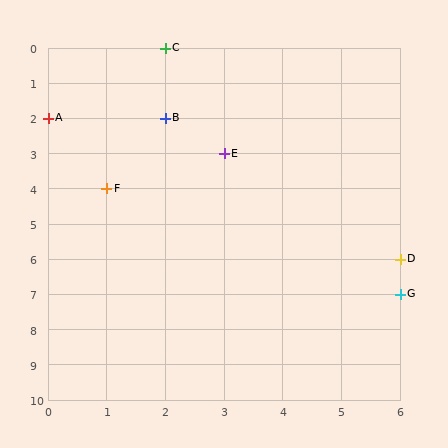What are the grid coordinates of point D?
Point D is at grid coordinates (6, 6).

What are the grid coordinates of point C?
Point C is at grid coordinates (2, 0).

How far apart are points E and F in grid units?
Points E and F are 2 columns and 1 row apart (about 2.2 grid units diagonally).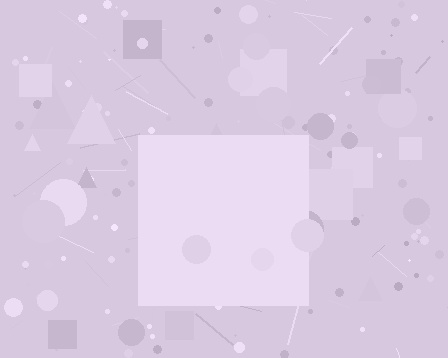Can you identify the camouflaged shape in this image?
The camouflaged shape is a square.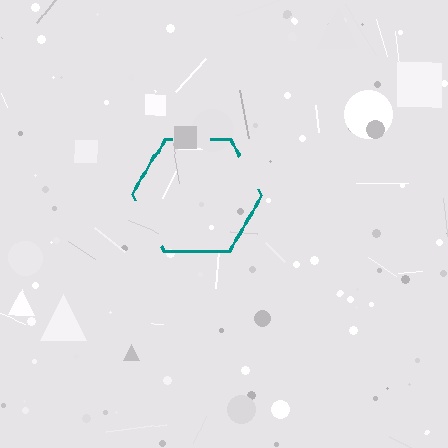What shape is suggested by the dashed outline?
The dashed outline suggests a hexagon.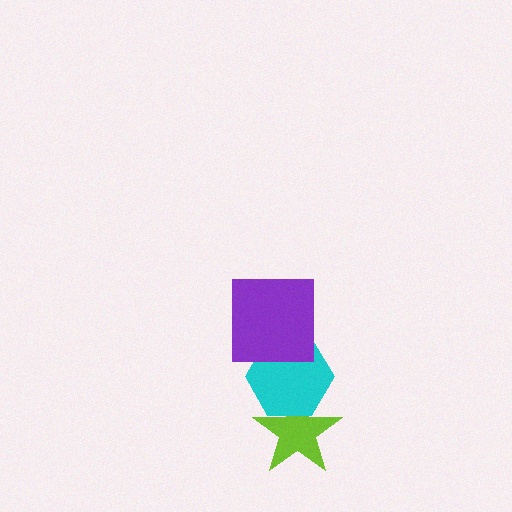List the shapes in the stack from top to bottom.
From top to bottom: the purple square, the cyan hexagon, the lime star.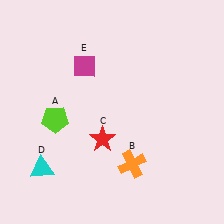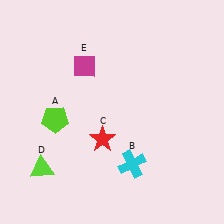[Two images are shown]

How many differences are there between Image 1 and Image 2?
There are 2 differences between the two images.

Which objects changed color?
B changed from orange to cyan. D changed from cyan to lime.